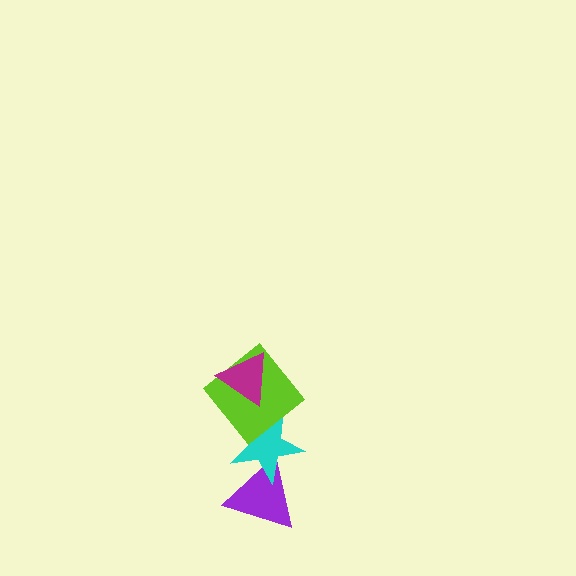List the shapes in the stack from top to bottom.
From top to bottom: the magenta triangle, the lime diamond, the cyan star, the purple triangle.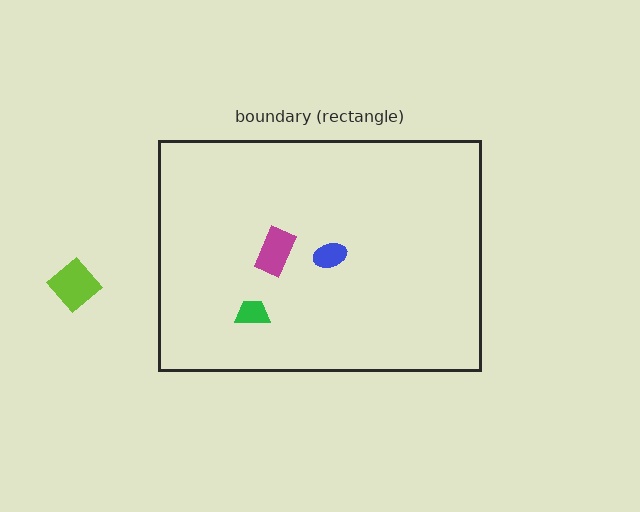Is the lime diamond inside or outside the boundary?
Outside.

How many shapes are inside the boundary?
3 inside, 1 outside.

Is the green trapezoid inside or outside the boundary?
Inside.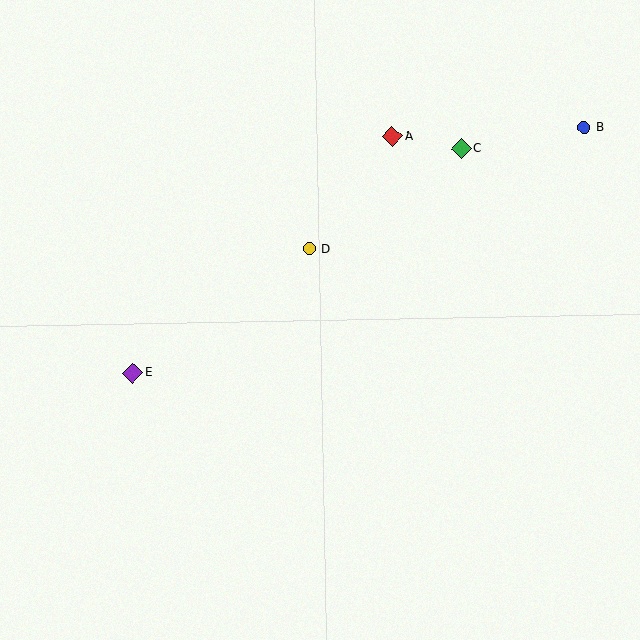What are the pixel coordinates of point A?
Point A is at (392, 136).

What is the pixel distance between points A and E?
The distance between A and E is 351 pixels.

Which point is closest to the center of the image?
Point D at (309, 249) is closest to the center.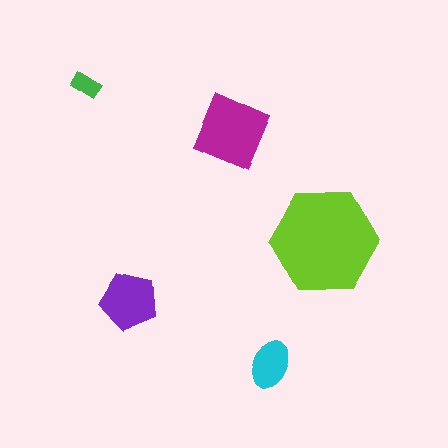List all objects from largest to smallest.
The lime hexagon, the magenta diamond, the purple pentagon, the cyan ellipse, the green rectangle.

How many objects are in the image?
There are 5 objects in the image.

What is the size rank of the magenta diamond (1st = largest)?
2nd.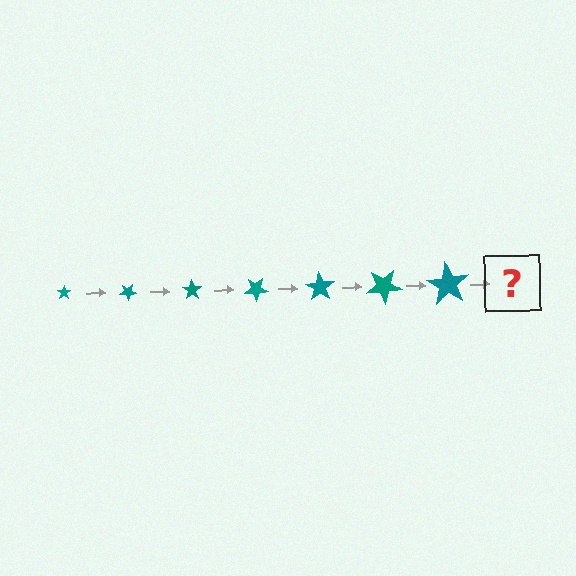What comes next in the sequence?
The next element should be a star, larger than the previous one and rotated 245 degrees from the start.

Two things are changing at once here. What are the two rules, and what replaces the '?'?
The two rules are that the star grows larger each step and it rotates 35 degrees each step. The '?' should be a star, larger than the previous one and rotated 245 degrees from the start.